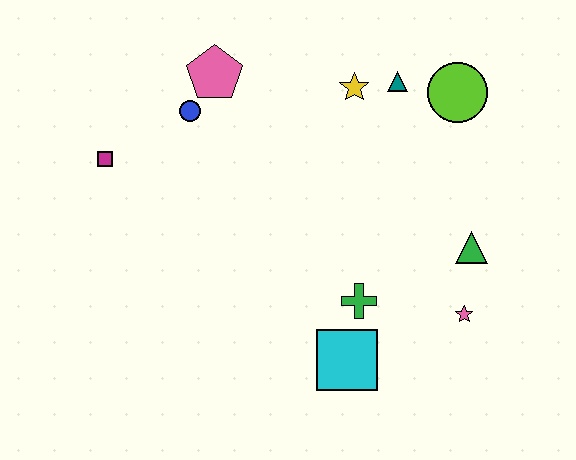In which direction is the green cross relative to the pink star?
The green cross is to the left of the pink star.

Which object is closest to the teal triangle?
The yellow star is closest to the teal triangle.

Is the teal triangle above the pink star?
Yes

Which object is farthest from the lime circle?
The magenta square is farthest from the lime circle.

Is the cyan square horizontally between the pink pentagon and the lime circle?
Yes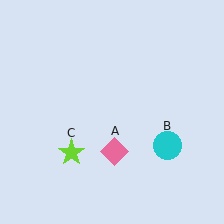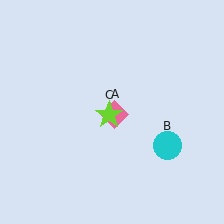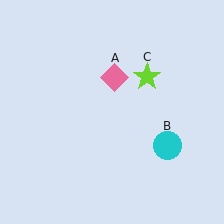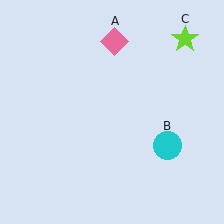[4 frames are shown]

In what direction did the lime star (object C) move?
The lime star (object C) moved up and to the right.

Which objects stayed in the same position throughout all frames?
Cyan circle (object B) remained stationary.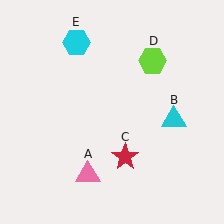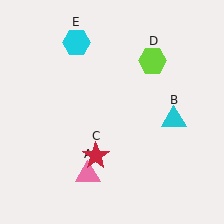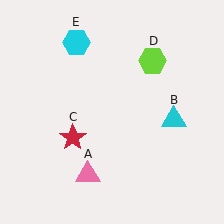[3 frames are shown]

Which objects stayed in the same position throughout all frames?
Pink triangle (object A) and cyan triangle (object B) and lime hexagon (object D) and cyan hexagon (object E) remained stationary.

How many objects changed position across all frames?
1 object changed position: red star (object C).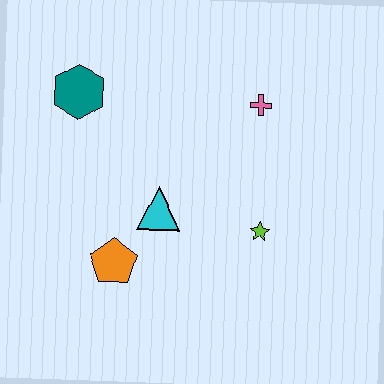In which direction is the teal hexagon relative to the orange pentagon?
The teal hexagon is above the orange pentagon.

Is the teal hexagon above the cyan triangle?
Yes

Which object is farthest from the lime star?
The teal hexagon is farthest from the lime star.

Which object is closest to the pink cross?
The lime star is closest to the pink cross.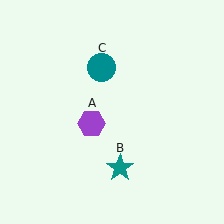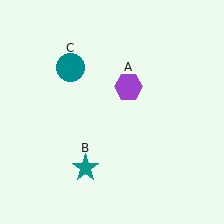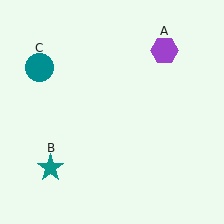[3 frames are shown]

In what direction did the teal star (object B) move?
The teal star (object B) moved left.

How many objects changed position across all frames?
3 objects changed position: purple hexagon (object A), teal star (object B), teal circle (object C).